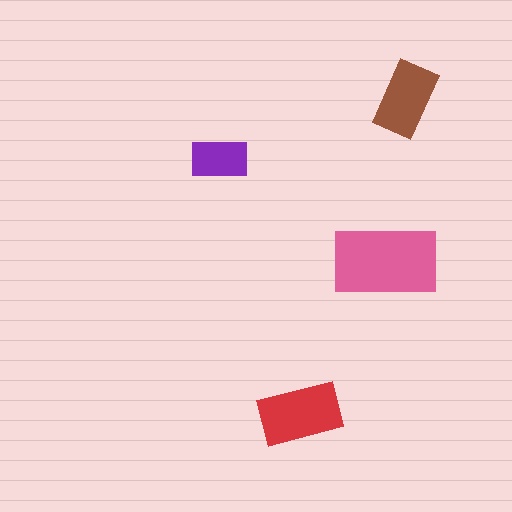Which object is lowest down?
The red rectangle is bottommost.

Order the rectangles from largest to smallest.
the pink one, the red one, the brown one, the purple one.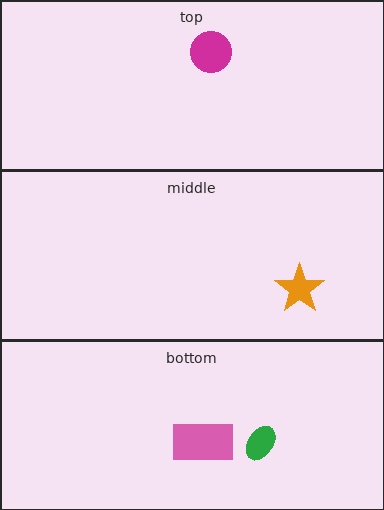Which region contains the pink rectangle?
The bottom region.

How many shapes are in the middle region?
1.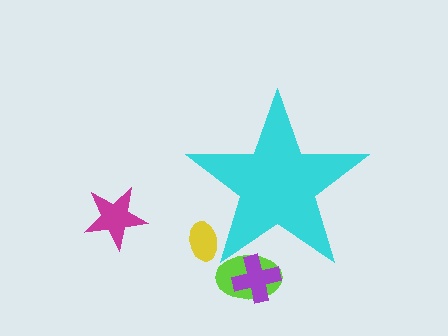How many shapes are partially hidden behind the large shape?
3 shapes are partially hidden.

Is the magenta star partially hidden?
No, the magenta star is fully visible.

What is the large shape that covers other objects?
A cyan star.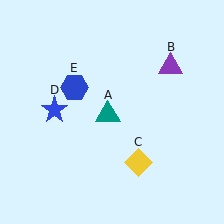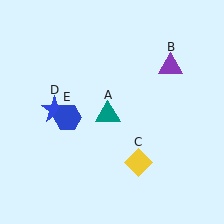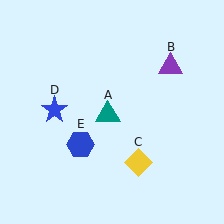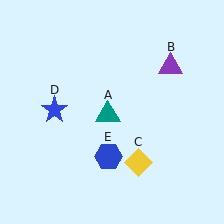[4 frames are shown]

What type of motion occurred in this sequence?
The blue hexagon (object E) rotated counterclockwise around the center of the scene.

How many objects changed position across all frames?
1 object changed position: blue hexagon (object E).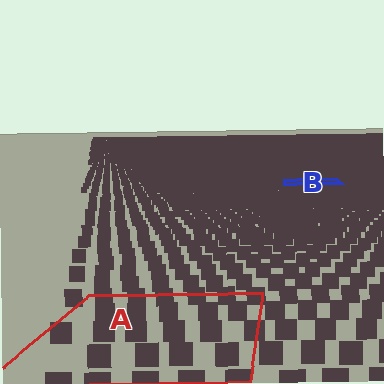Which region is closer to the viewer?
Region A is closer. The texture elements there are larger and more spread out.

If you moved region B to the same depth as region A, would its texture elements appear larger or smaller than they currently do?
They would appear larger. At a closer depth, the same texture elements are projected at a bigger on-screen size.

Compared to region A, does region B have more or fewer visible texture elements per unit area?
Region B has more texture elements per unit area — they are packed more densely because it is farther away.